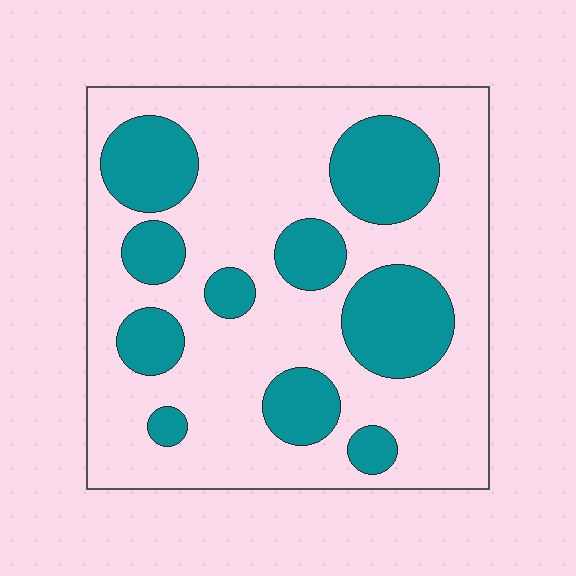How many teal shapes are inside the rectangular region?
10.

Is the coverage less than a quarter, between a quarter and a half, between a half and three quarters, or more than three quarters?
Between a quarter and a half.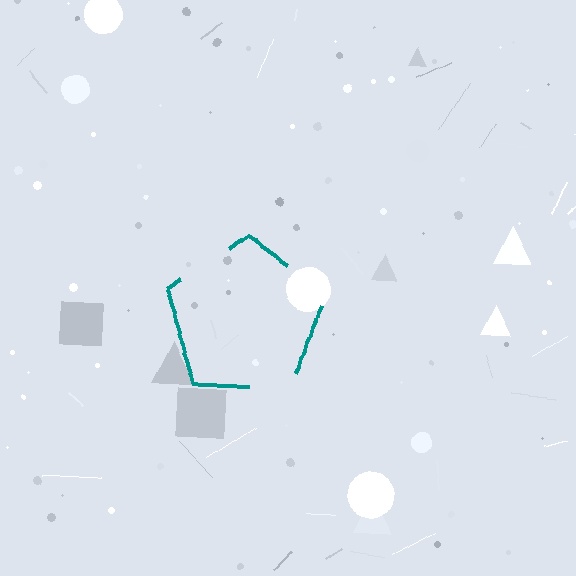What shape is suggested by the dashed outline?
The dashed outline suggests a pentagon.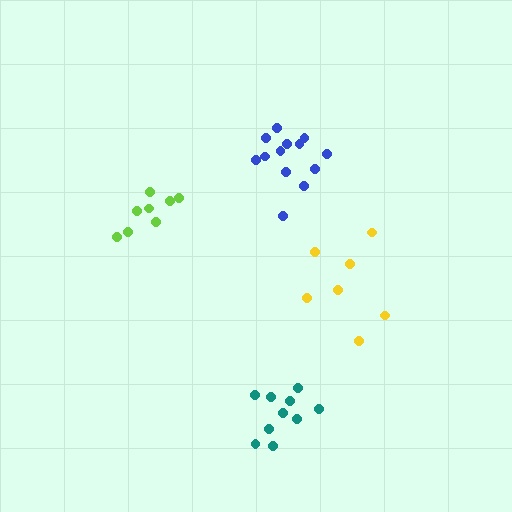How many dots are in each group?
Group 1: 13 dots, Group 2: 7 dots, Group 3: 10 dots, Group 4: 8 dots (38 total).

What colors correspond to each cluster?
The clusters are colored: blue, yellow, teal, lime.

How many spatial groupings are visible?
There are 4 spatial groupings.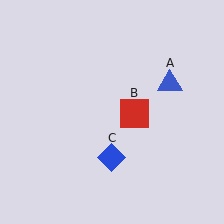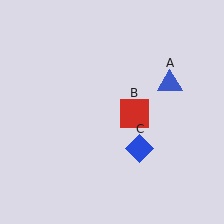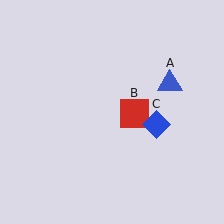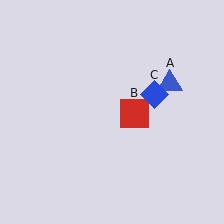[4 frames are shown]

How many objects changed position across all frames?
1 object changed position: blue diamond (object C).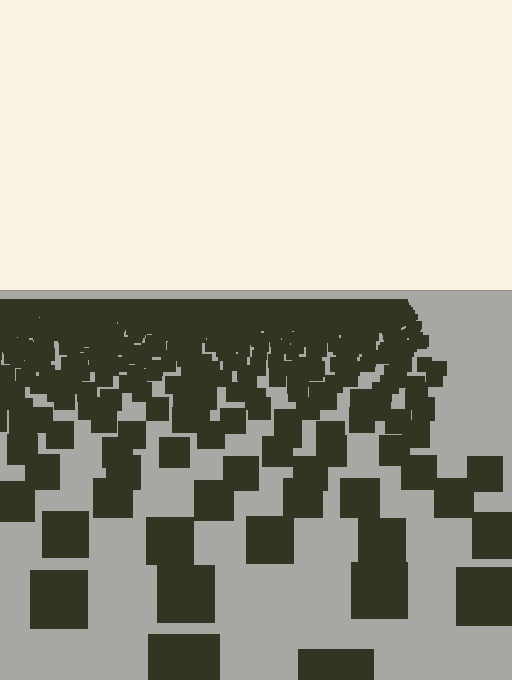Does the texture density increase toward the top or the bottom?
Density increases toward the top.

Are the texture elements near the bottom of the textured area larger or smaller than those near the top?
Larger. Near the bottom, elements are closer to the viewer and appear at a bigger on-screen size.